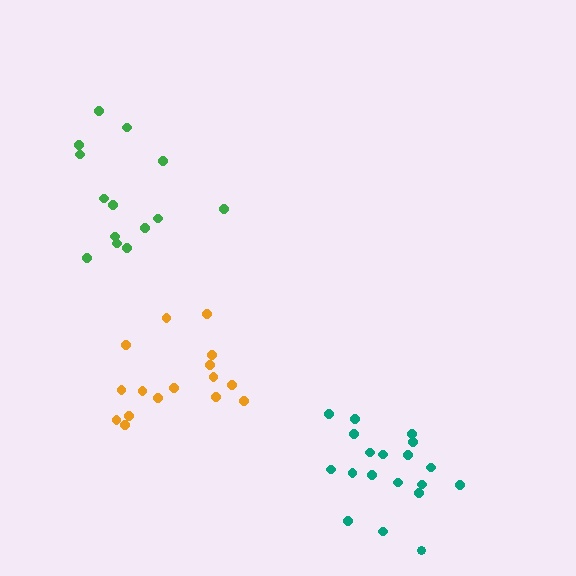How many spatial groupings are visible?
There are 3 spatial groupings.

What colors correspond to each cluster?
The clusters are colored: teal, green, orange.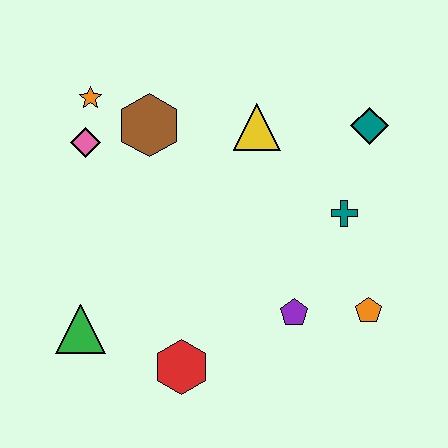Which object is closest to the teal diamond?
The teal cross is closest to the teal diamond.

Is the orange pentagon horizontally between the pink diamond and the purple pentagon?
No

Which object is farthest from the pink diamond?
The orange pentagon is farthest from the pink diamond.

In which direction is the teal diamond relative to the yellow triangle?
The teal diamond is to the right of the yellow triangle.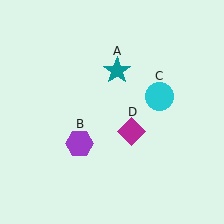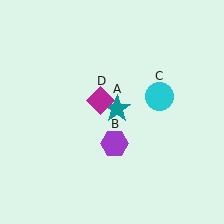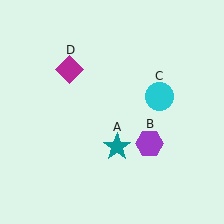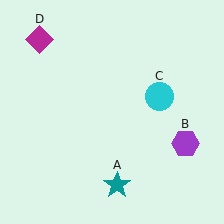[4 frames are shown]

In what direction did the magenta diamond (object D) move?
The magenta diamond (object D) moved up and to the left.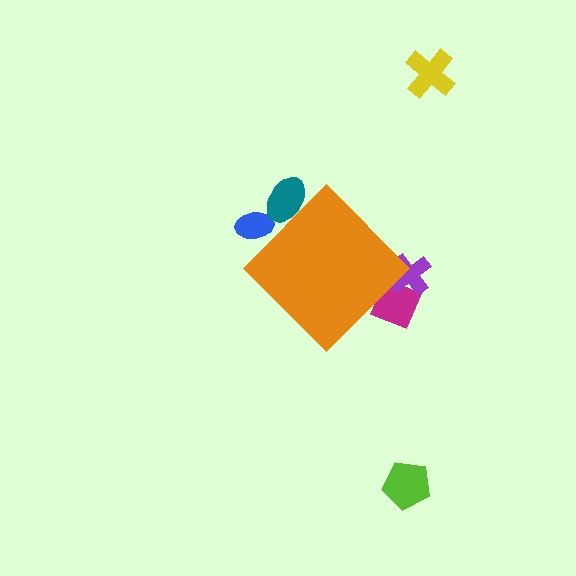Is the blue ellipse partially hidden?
Yes, the blue ellipse is partially hidden behind the orange diamond.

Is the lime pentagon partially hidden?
No, the lime pentagon is fully visible.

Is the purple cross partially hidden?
Yes, the purple cross is partially hidden behind the orange diamond.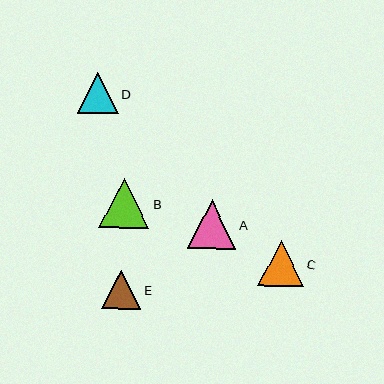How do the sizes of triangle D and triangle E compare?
Triangle D and triangle E are approximately the same size.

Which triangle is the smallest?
Triangle E is the smallest with a size of approximately 39 pixels.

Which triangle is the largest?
Triangle B is the largest with a size of approximately 50 pixels.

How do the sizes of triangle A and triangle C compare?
Triangle A and triangle C are approximately the same size.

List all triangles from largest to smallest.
From largest to smallest: B, A, C, D, E.